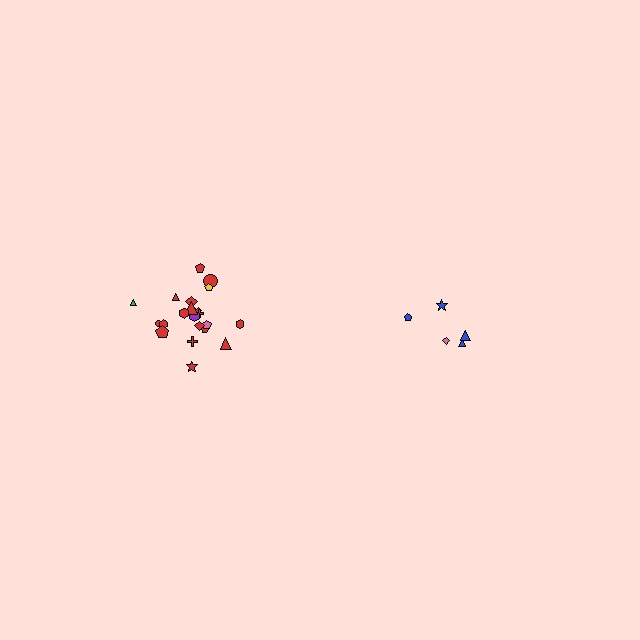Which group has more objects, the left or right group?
The left group.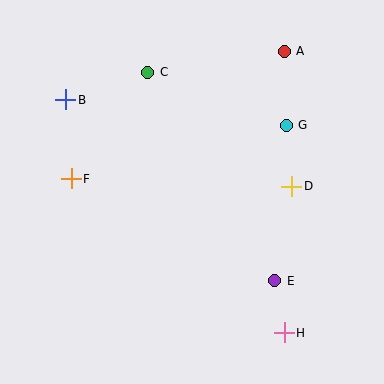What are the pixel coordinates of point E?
Point E is at (275, 281).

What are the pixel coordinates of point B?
Point B is at (66, 100).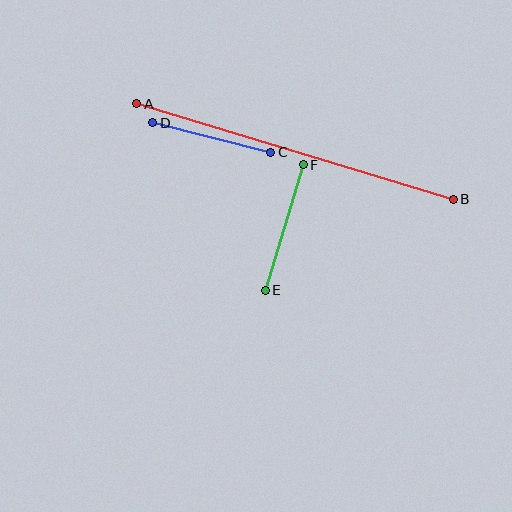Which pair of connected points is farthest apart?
Points A and B are farthest apart.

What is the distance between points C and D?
The distance is approximately 122 pixels.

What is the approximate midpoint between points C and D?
The midpoint is at approximately (212, 137) pixels.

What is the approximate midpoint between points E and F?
The midpoint is at approximately (284, 227) pixels.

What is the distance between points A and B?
The distance is approximately 330 pixels.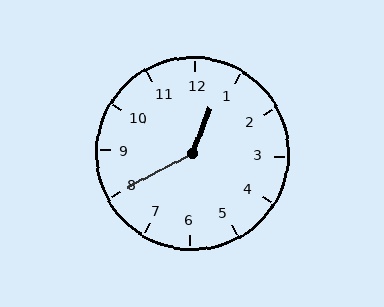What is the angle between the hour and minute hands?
Approximately 140 degrees.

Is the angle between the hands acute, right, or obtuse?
It is obtuse.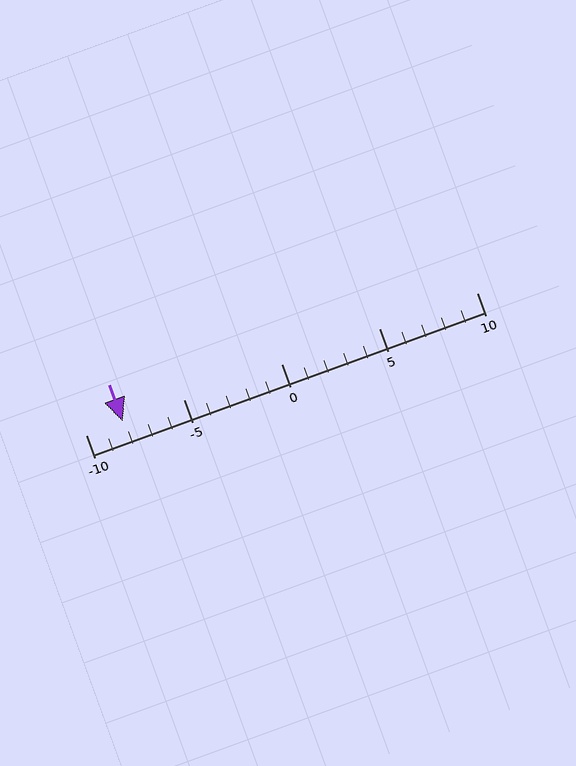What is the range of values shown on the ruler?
The ruler shows values from -10 to 10.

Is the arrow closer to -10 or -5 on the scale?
The arrow is closer to -10.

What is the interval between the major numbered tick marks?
The major tick marks are spaced 5 units apart.